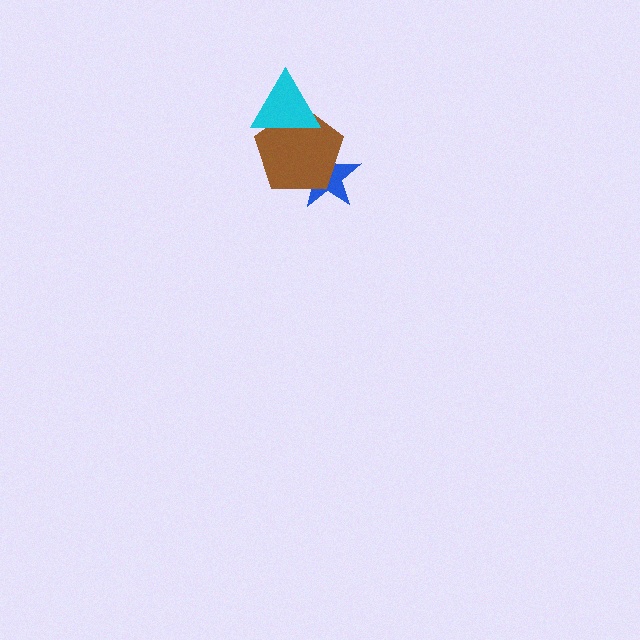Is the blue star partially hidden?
Yes, it is partially covered by another shape.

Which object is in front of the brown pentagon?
The cyan triangle is in front of the brown pentagon.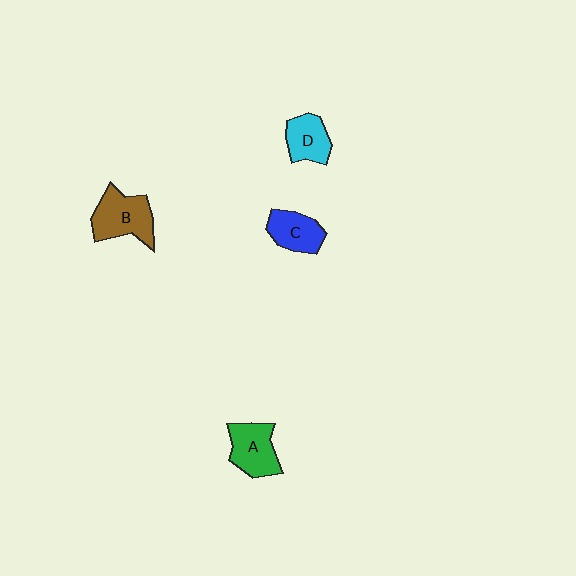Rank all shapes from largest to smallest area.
From largest to smallest: B (brown), A (green), C (blue), D (cyan).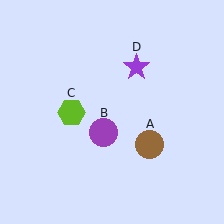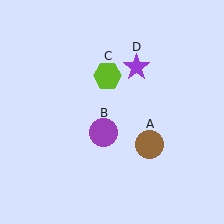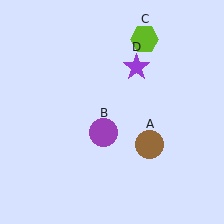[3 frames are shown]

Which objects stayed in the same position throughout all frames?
Brown circle (object A) and purple circle (object B) and purple star (object D) remained stationary.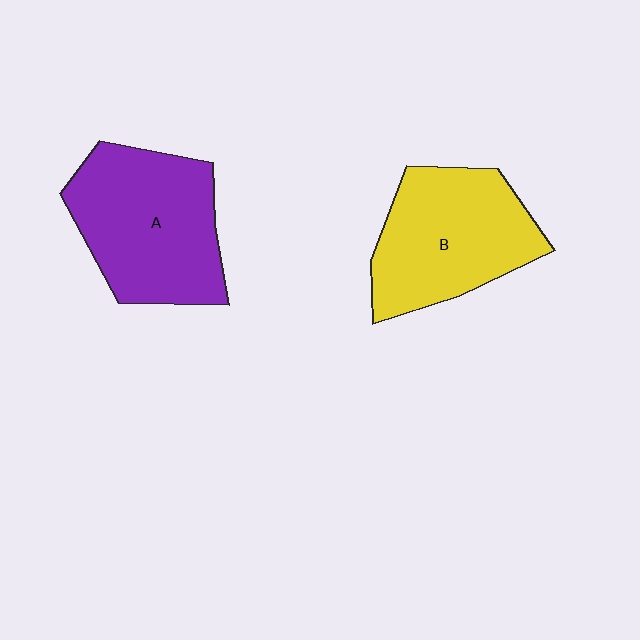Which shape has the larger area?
Shape A (purple).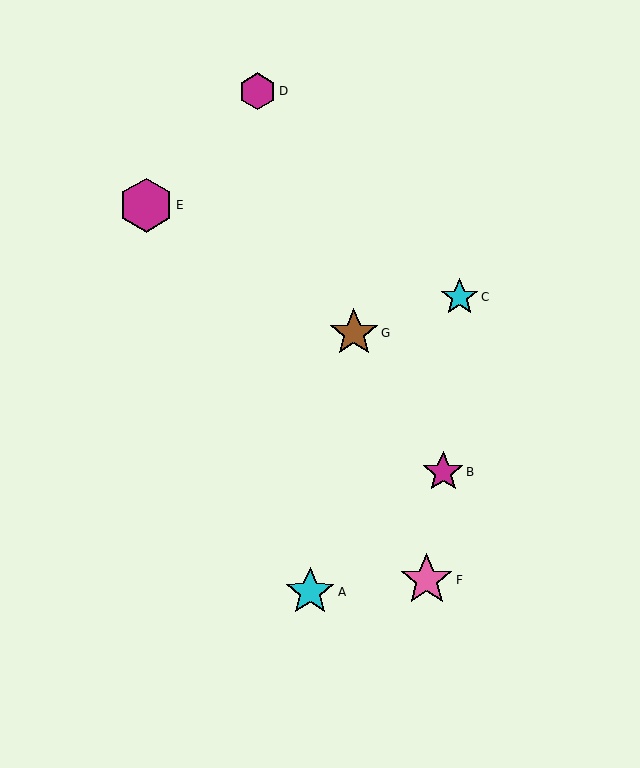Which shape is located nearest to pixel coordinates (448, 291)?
The cyan star (labeled C) at (459, 297) is nearest to that location.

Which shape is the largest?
The magenta hexagon (labeled E) is the largest.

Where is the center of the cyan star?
The center of the cyan star is at (459, 297).